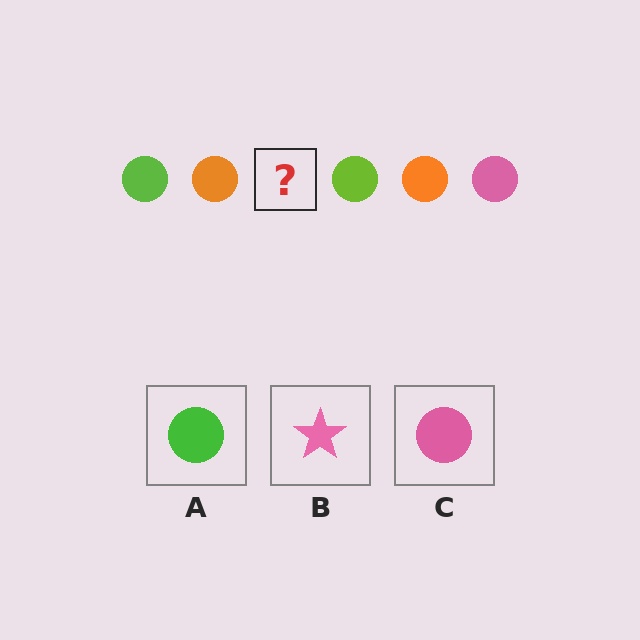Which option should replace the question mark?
Option C.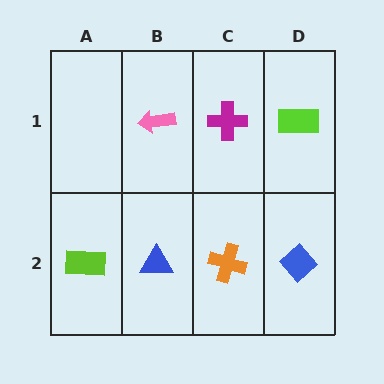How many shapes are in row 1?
3 shapes.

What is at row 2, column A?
A lime rectangle.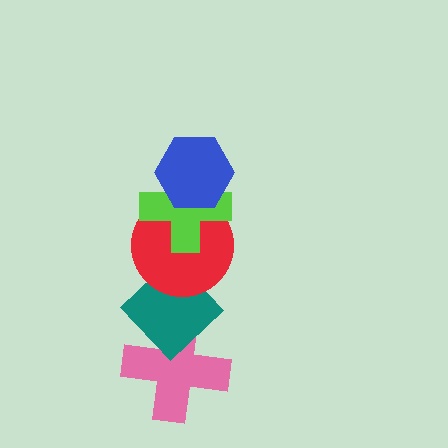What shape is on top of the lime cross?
The blue hexagon is on top of the lime cross.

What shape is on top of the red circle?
The lime cross is on top of the red circle.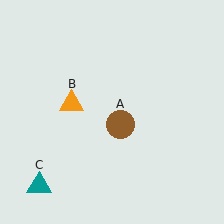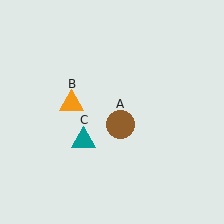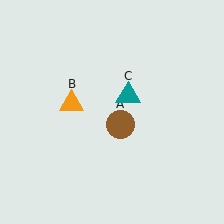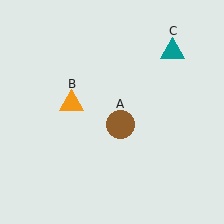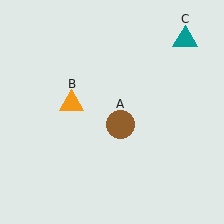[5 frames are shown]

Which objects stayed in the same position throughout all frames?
Brown circle (object A) and orange triangle (object B) remained stationary.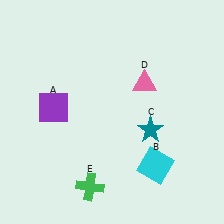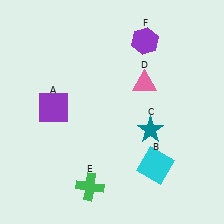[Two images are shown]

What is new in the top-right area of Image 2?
A purple hexagon (F) was added in the top-right area of Image 2.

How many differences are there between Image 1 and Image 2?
There is 1 difference between the two images.